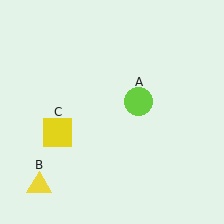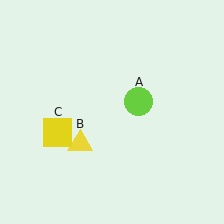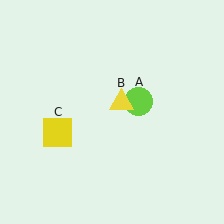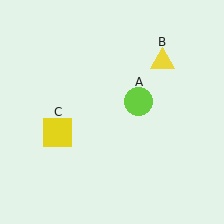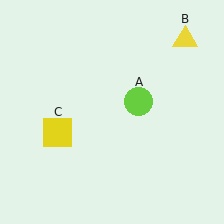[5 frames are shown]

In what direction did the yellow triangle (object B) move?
The yellow triangle (object B) moved up and to the right.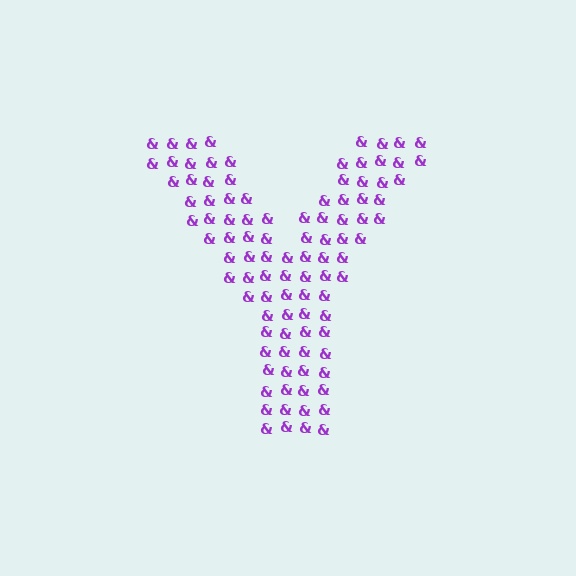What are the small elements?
The small elements are ampersands.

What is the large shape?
The large shape is the letter Y.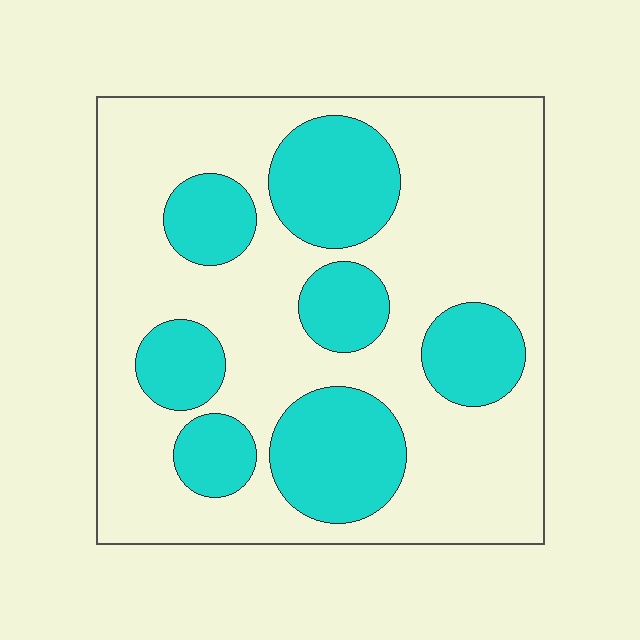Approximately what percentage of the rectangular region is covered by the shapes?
Approximately 30%.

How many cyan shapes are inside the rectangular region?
7.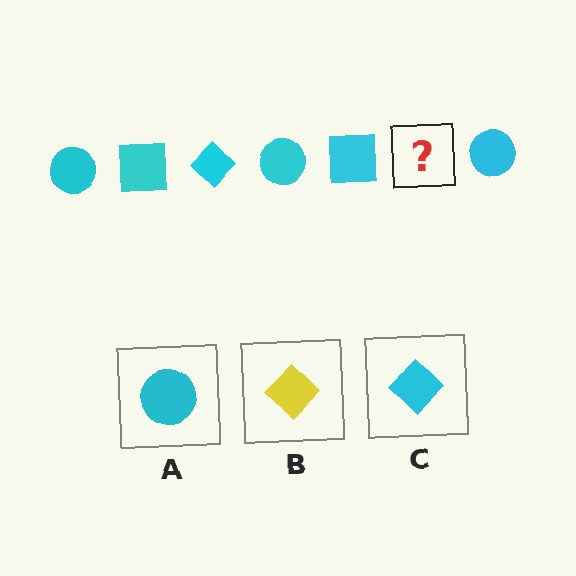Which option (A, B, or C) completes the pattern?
C.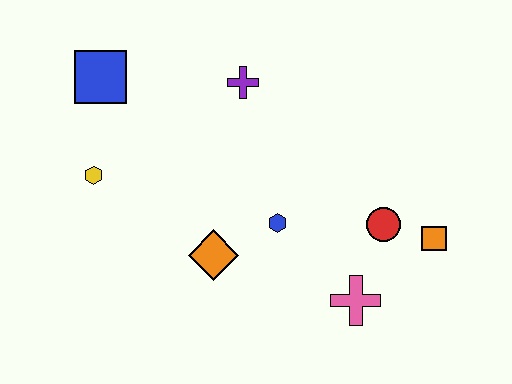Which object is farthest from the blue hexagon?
The blue square is farthest from the blue hexagon.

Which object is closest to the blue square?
The yellow hexagon is closest to the blue square.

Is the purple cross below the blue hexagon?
No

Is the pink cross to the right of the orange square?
No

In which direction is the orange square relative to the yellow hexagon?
The orange square is to the right of the yellow hexagon.